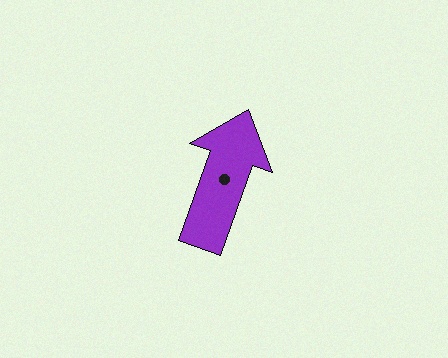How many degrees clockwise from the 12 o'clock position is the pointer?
Approximately 19 degrees.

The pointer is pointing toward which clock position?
Roughly 1 o'clock.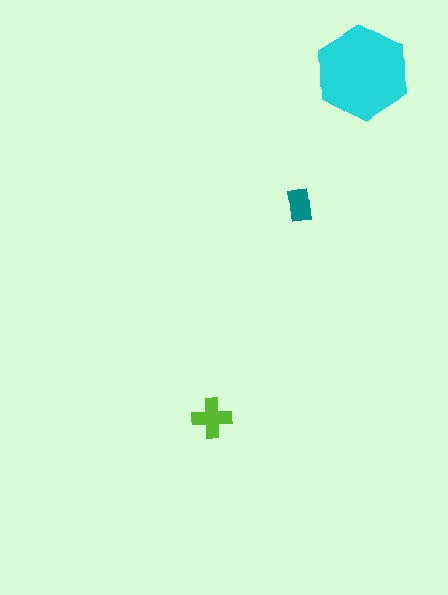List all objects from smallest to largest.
The teal rectangle, the lime cross, the cyan hexagon.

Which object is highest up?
The cyan hexagon is topmost.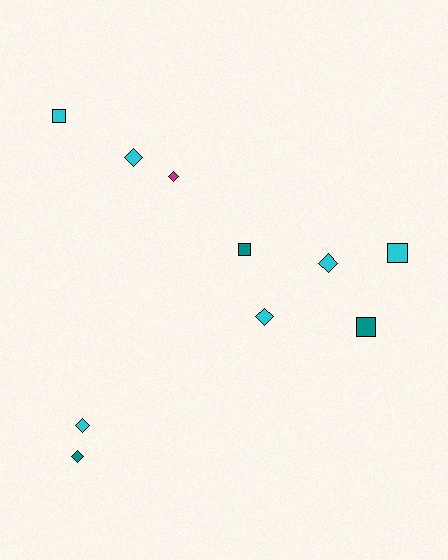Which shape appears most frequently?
Diamond, with 6 objects.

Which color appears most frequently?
Cyan, with 6 objects.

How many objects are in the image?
There are 10 objects.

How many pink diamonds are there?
There are no pink diamonds.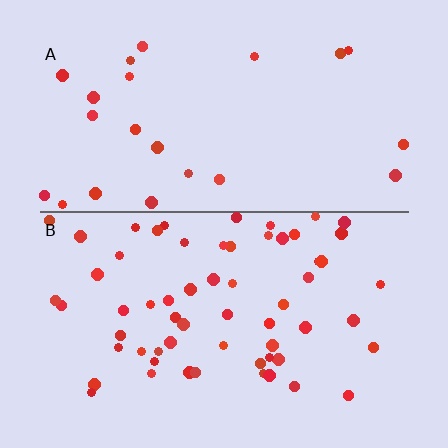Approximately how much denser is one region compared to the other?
Approximately 2.6× — region B over region A.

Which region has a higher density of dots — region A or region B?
B (the bottom).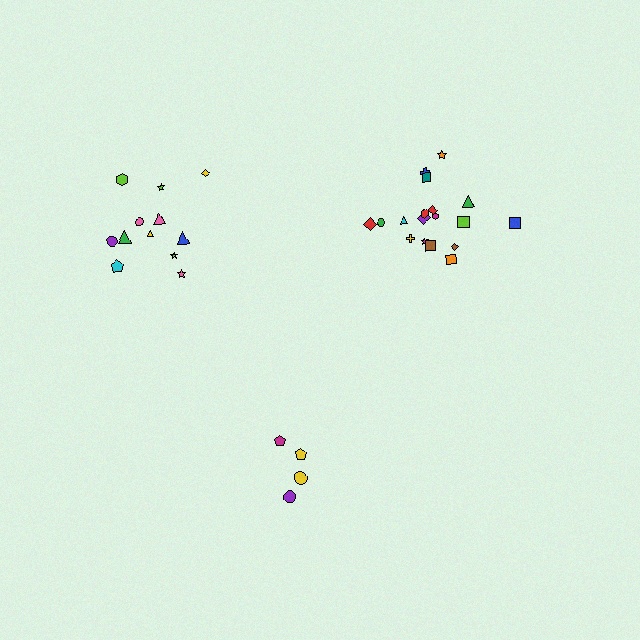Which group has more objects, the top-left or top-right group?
The top-right group.